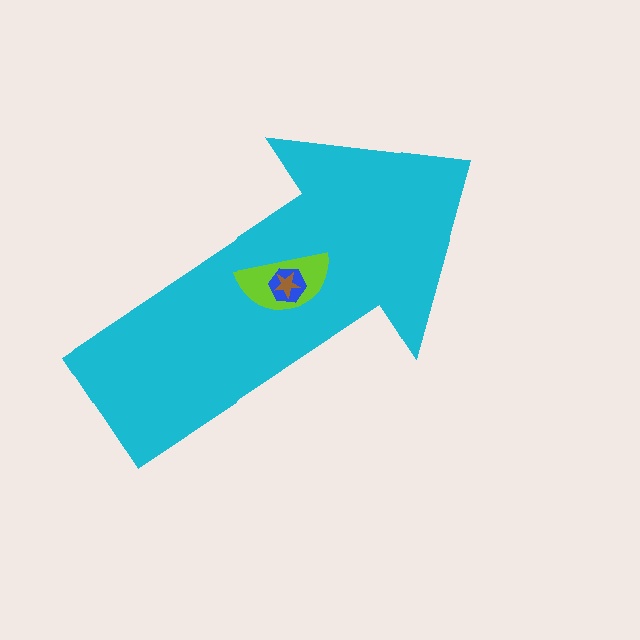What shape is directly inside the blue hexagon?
The brown star.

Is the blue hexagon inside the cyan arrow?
Yes.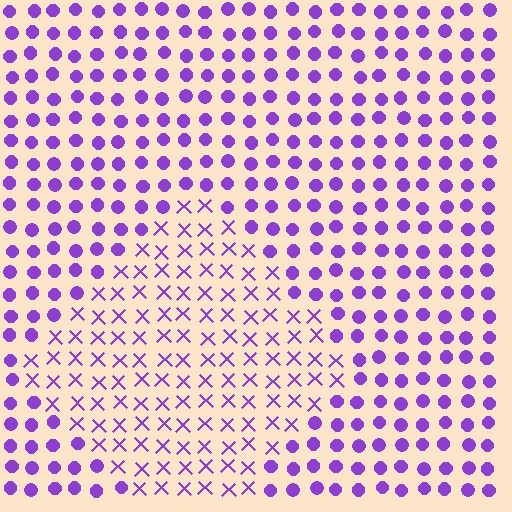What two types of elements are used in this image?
The image uses X marks inside the diamond region and circles outside it.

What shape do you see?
I see a diamond.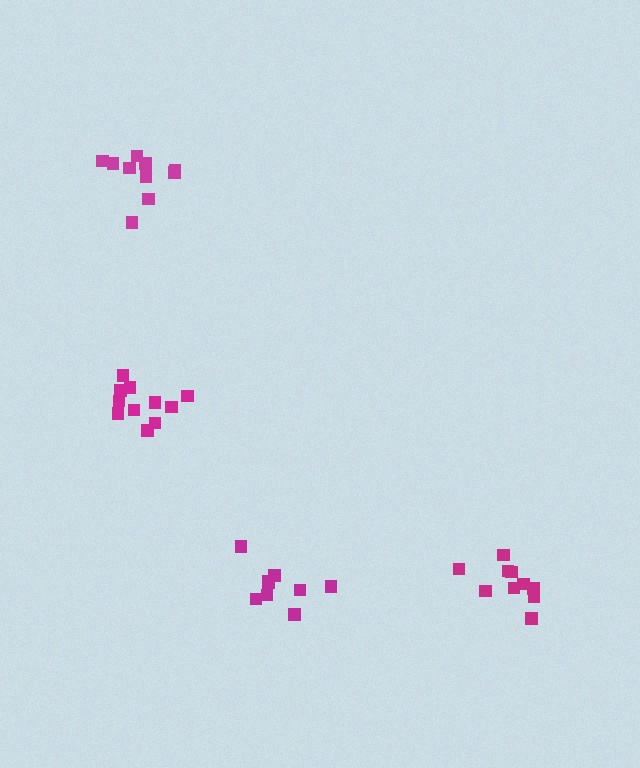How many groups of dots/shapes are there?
There are 4 groups.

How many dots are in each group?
Group 1: 11 dots, Group 2: 10 dots, Group 3: 9 dots, Group 4: 10 dots (40 total).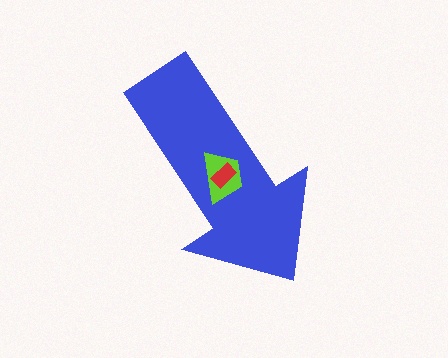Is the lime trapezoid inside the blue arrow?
Yes.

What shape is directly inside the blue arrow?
The lime trapezoid.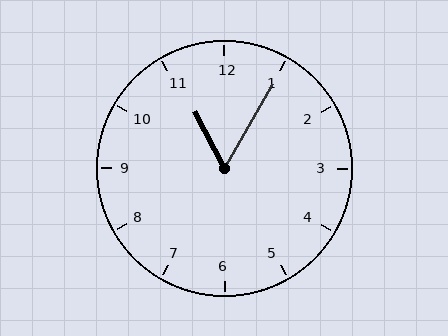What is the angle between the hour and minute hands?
Approximately 58 degrees.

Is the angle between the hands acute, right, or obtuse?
It is acute.